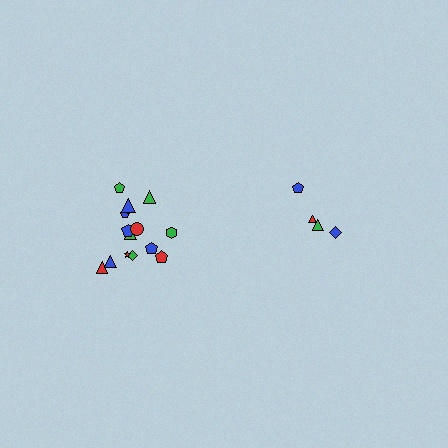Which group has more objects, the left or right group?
The left group.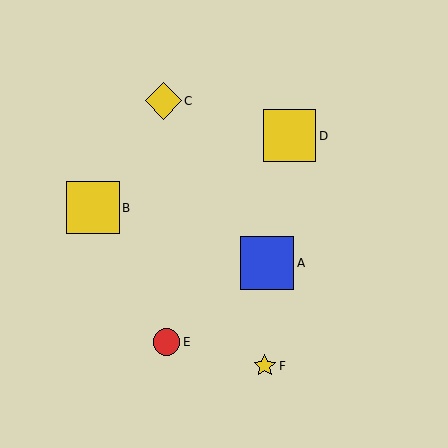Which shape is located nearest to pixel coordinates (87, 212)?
The yellow square (labeled B) at (93, 208) is nearest to that location.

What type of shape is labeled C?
Shape C is a yellow diamond.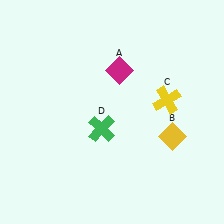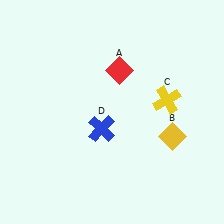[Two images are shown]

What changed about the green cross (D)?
In Image 1, D is green. In Image 2, it changed to blue.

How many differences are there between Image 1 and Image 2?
There are 2 differences between the two images.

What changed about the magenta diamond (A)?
In Image 1, A is magenta. In Image 2, it changed to red.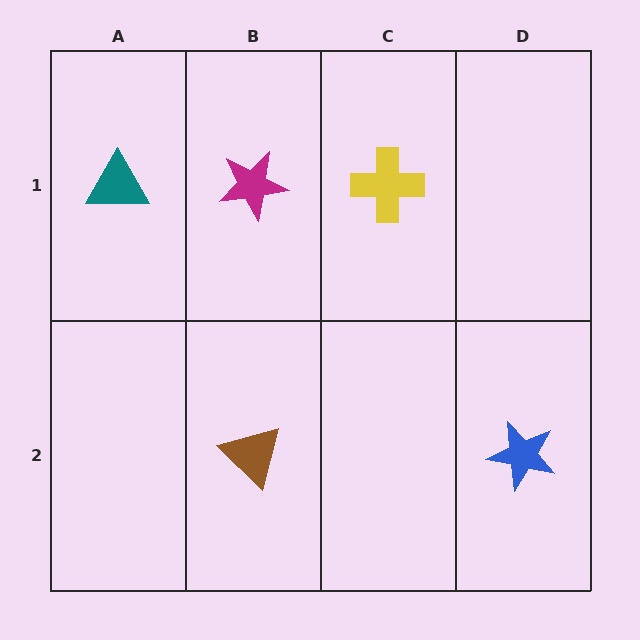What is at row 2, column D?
A blue star.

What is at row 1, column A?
A teal triangle.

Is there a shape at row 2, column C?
No, that cell is empty.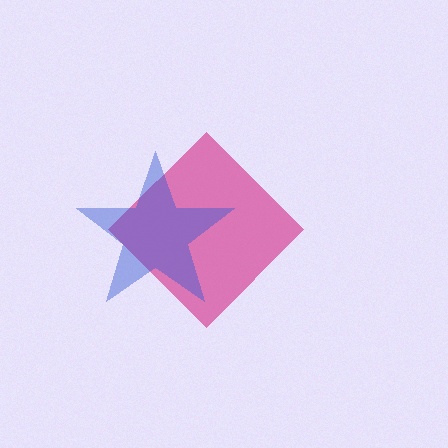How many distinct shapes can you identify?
There are 2 distinct shapes: a magenta diamond, a blue star.